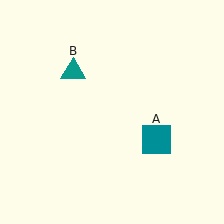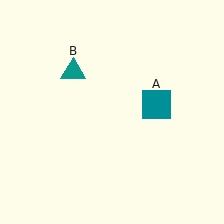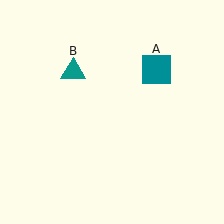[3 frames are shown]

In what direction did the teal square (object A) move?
The teal square (object A) moved up.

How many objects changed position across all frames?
1 object changed position: teal square (object A).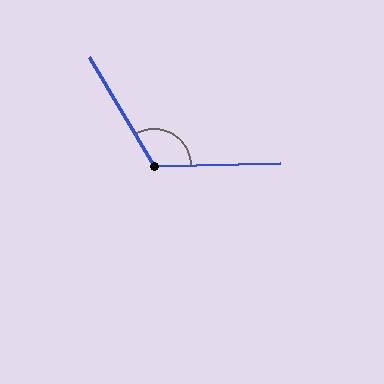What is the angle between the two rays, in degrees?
Approximately 119 degrees.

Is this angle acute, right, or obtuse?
It is obtuse.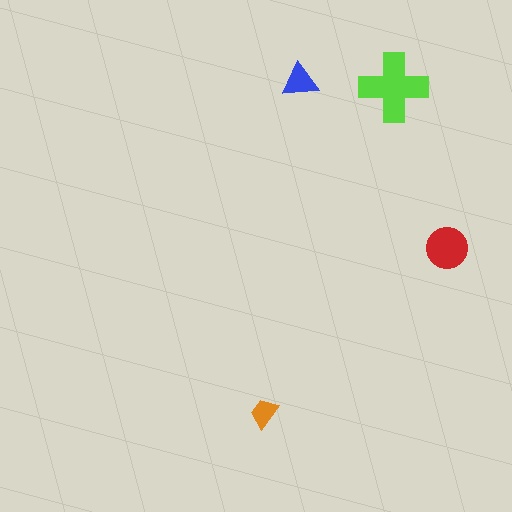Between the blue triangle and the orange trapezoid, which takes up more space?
The blue triangle.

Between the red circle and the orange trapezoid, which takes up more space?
The red circle.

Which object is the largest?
The lime cross.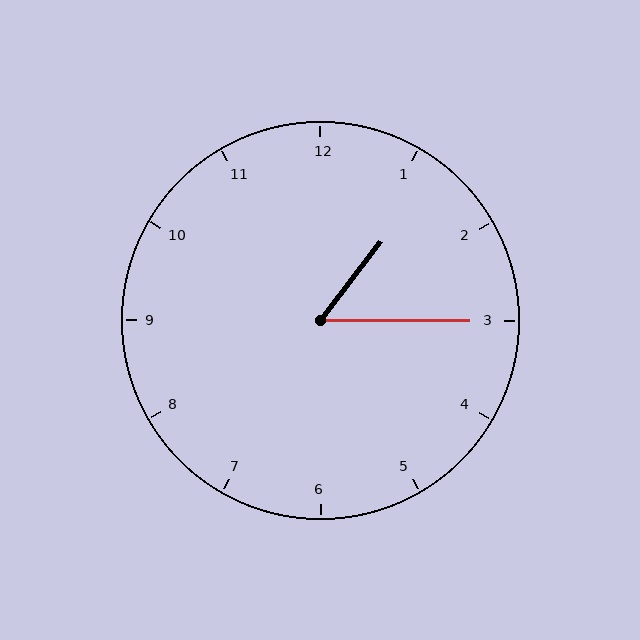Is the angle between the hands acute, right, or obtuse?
It is acute.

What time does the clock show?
1:15.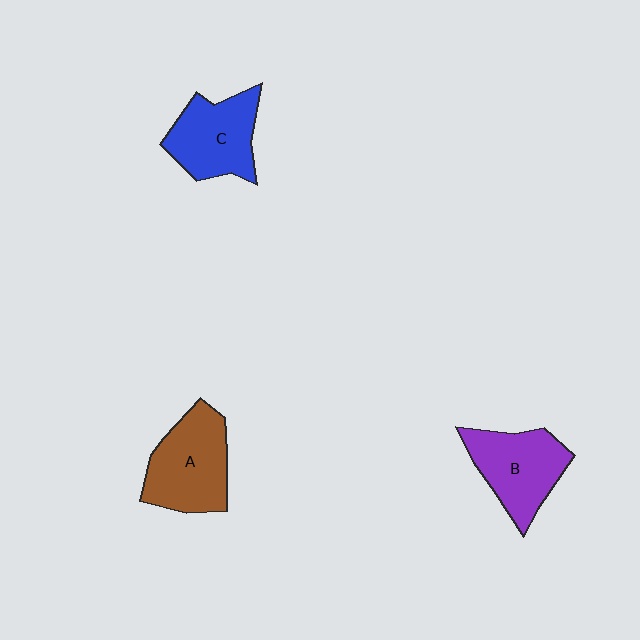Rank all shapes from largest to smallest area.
From largest to smallest: A (brown), B (purple), C (blue).